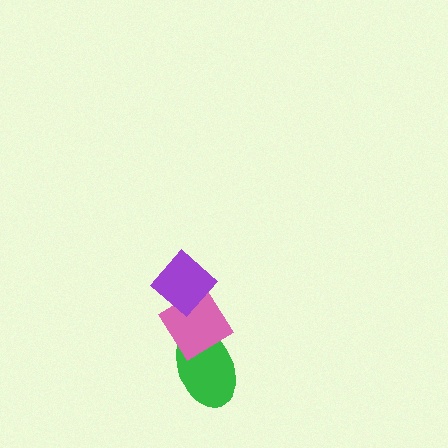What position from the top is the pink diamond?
The pink diamond is 2nd from the top.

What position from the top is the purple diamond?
The purple diamond is 1st from the top.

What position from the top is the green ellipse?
The green ellipse is 3rd from the top.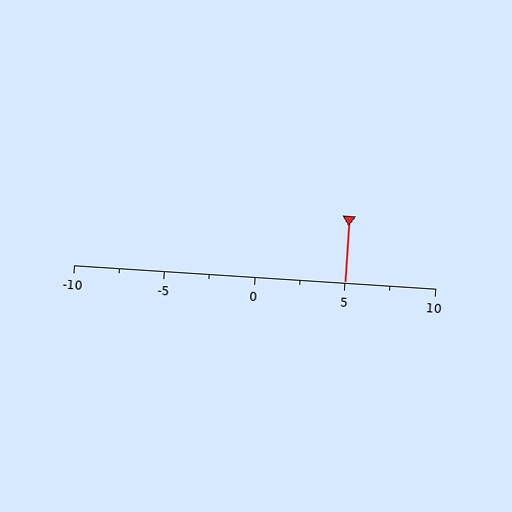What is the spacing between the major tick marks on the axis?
The major ticks are spaced 5 apart.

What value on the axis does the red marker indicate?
The marker indicates approximately 5.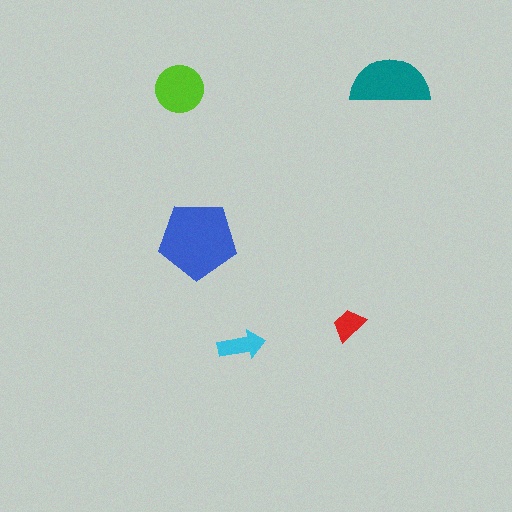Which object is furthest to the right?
The teal semicircle is rightmost.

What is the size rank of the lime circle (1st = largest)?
3rd.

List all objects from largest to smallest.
The blue pentagon, the teal semicircle, the lime circle, the cyan arrow, the red trapezoid.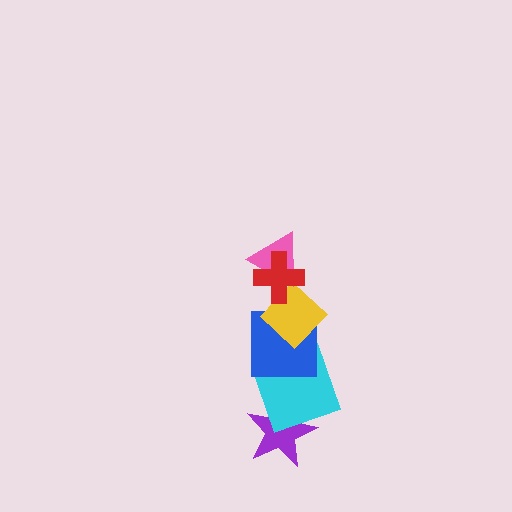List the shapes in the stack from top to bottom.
From top to bottom: the red cross, the pink triangle, the yellow diamond, the blue square, the cyan square, the purple star.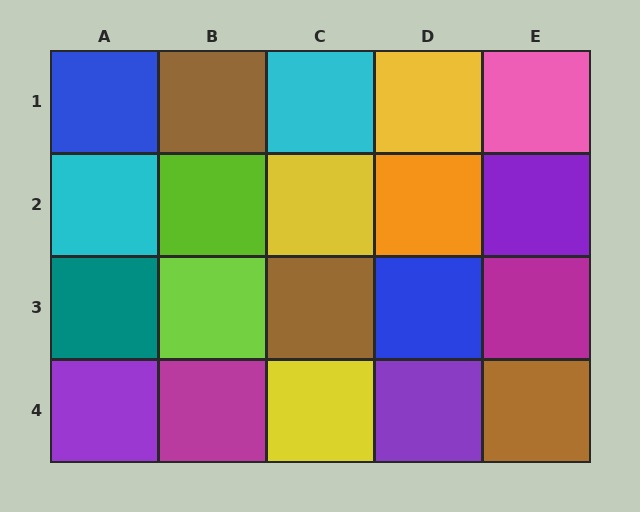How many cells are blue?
2 cells are blue.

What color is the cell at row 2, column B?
Lime.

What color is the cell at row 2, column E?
Purple.